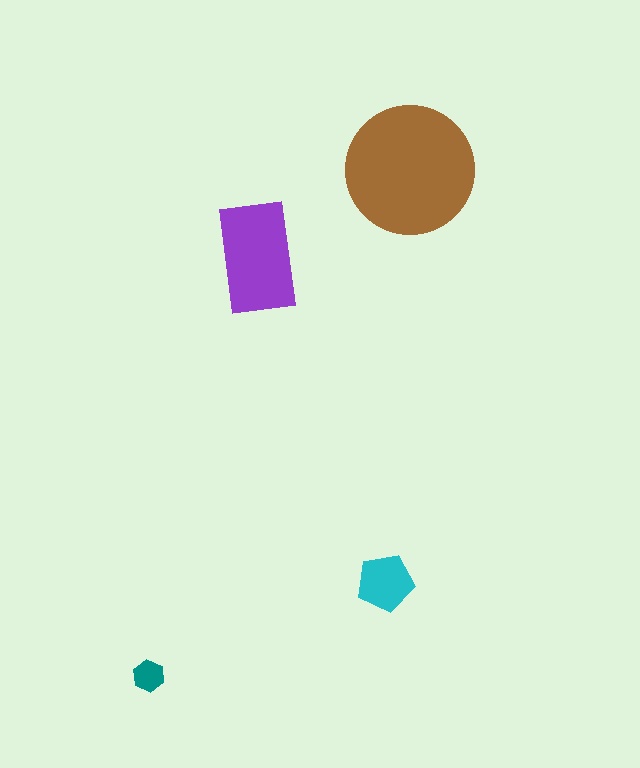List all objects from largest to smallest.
The brown circle, the purple rectangle, the cyan pentagon, the teal hexagon.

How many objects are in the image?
There are 4 objects in the image.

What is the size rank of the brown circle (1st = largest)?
1st.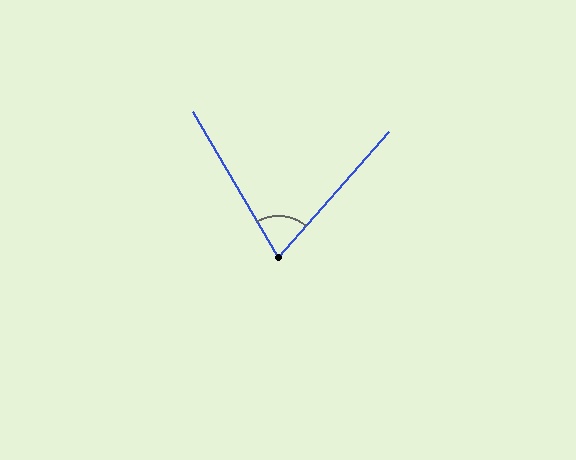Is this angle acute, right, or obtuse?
It is acute.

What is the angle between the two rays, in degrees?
Approximately 71 degrees.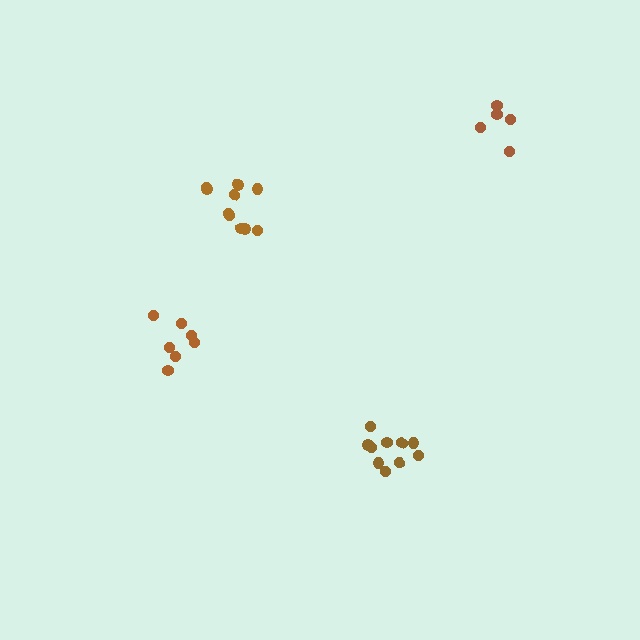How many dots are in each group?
Group 1: 7 dots, Group 2: 5 dots, Group 3: 10 dots, Group 4: 10 dots (32 total).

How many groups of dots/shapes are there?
There are 4 groups.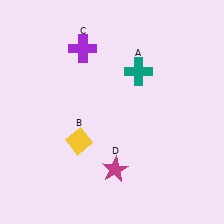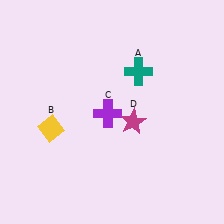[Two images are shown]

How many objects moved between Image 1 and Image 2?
3 objects moved between the two images.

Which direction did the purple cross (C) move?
The purple cross (C) moved down.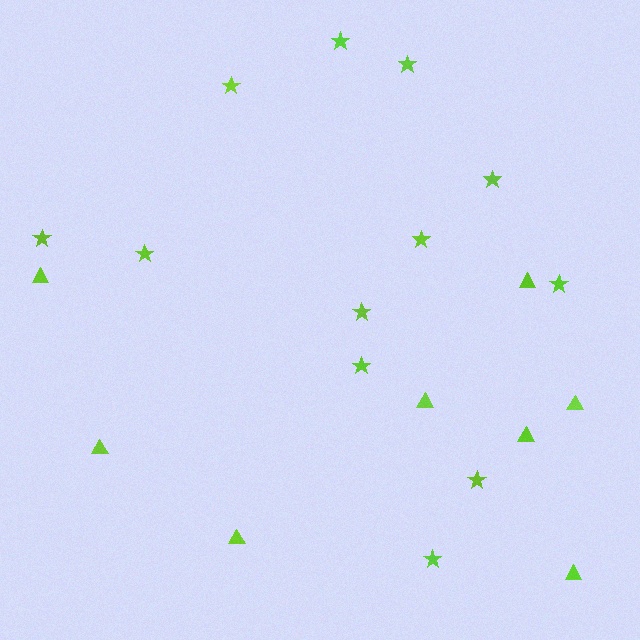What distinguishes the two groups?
There are 2 groups: one group of stars (12) and one group of triangles (8).